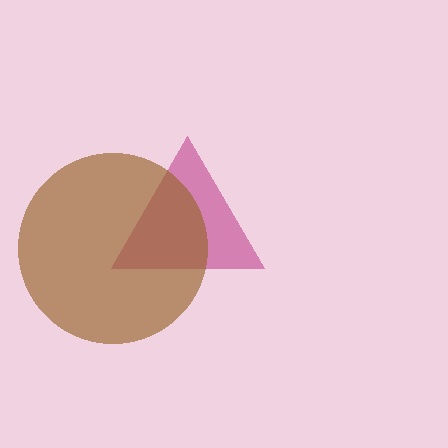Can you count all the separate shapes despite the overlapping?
Yes, there are 2 separate shapes.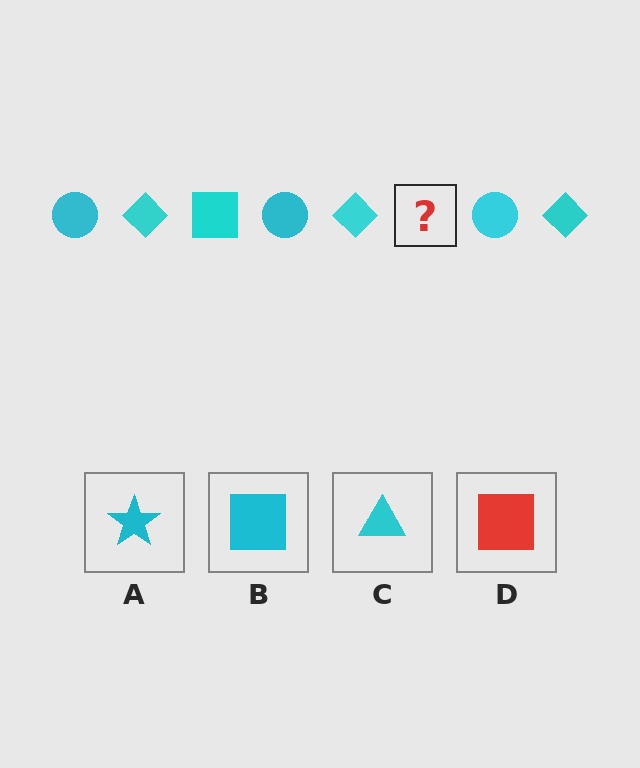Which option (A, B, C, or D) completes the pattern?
B.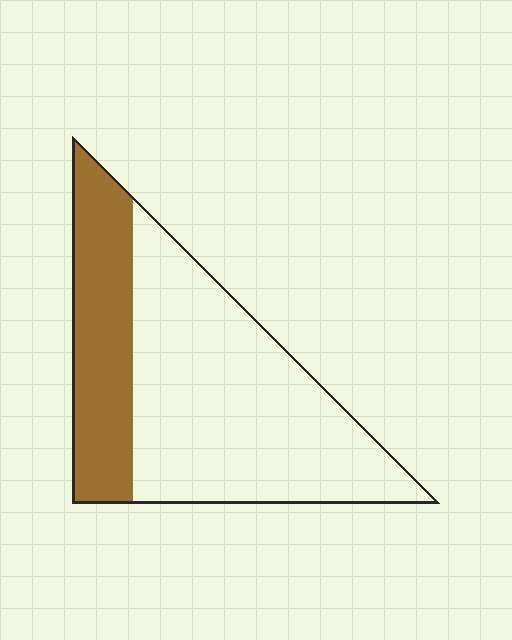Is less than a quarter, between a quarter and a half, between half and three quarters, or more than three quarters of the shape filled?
Between a quarter and a half.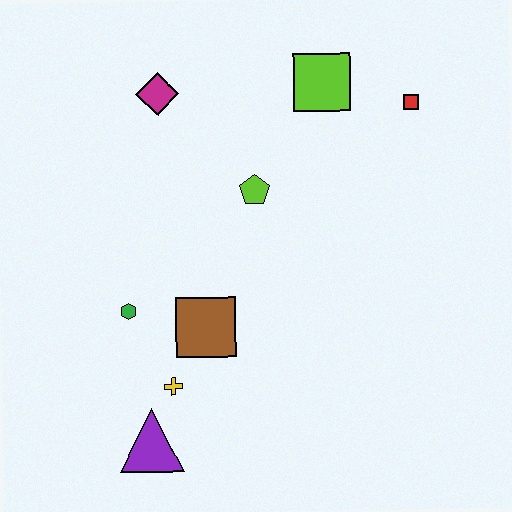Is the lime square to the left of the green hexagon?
No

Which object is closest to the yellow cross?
The purple triangle is closest to the yellow cross.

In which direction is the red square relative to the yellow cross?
The red square is above the yellow cross.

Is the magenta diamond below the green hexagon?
No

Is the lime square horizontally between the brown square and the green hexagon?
No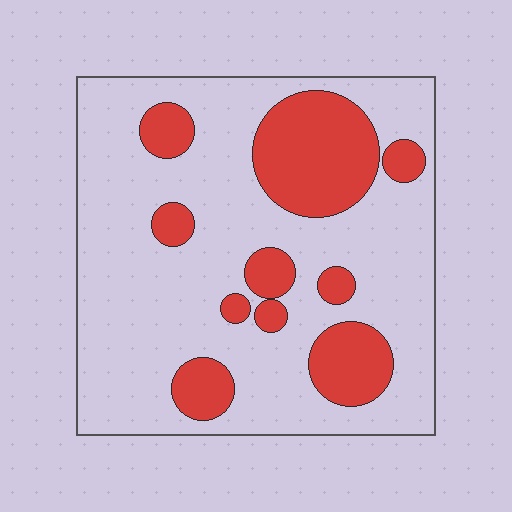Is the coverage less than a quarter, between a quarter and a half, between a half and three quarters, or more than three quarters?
Between a quarter and a half.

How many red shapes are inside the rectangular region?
10.